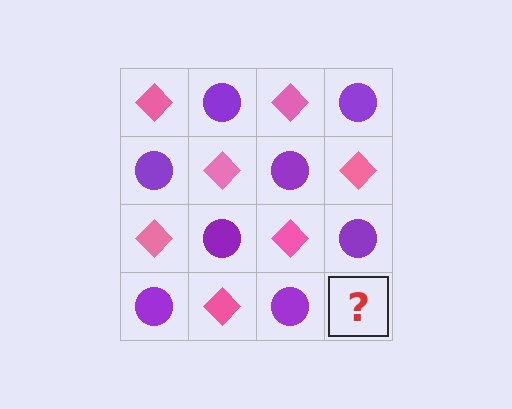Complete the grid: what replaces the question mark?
The question mark should be replaced with a pink diamond.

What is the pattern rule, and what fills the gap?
The rule is that it alternates pink diamond and purple circle in a checkerboard pattern. The gap should be filled with a pink diamond.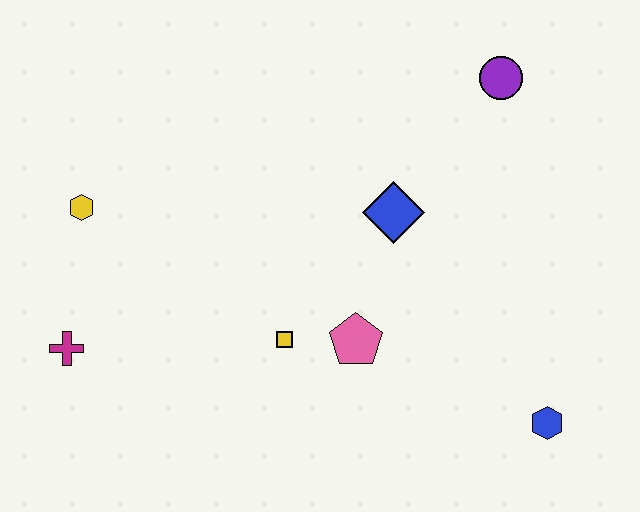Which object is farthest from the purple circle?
The magenta cross is farthest from the purple circle.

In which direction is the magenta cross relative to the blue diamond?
The magenta cross is to the left of the blue diamond.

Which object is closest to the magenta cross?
The yellow hexagon is closest to the magenta cross.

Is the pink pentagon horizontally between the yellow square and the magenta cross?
No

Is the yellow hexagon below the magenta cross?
No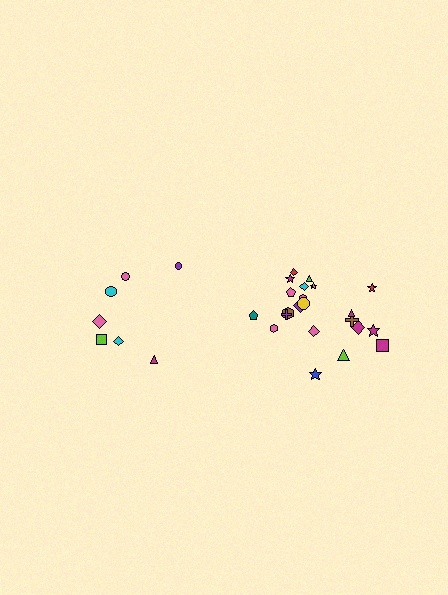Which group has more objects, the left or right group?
The right group.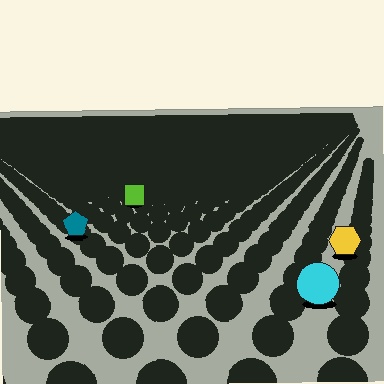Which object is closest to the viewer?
The cyan circle is closest. The texture marks near it are larger and more spread out.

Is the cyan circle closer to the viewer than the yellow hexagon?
Yes. The cyan circle is closer — you can tell from the texture gradient: the ground texture is coarser near it.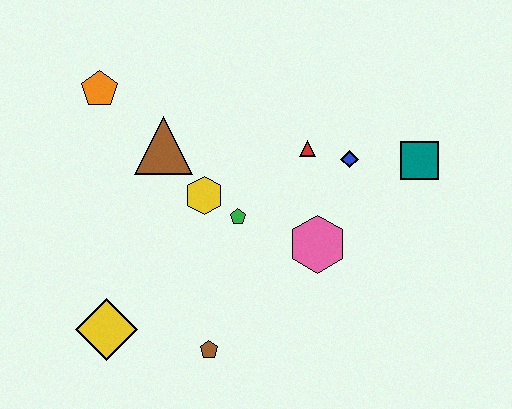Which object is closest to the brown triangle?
The yellow hexagon is closest to the brown triangle.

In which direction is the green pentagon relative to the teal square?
The green pentagon is to the left of the teal square.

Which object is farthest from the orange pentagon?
The teal square is farthest from the orange pentagon.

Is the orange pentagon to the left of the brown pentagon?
Yes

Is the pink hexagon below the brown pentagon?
No